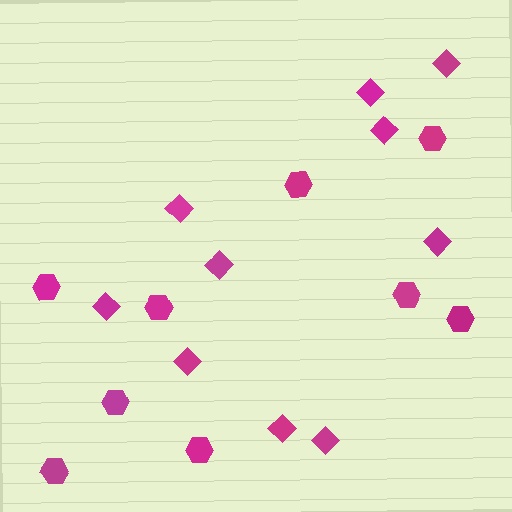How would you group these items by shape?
There are 2 groups: one group of diamonds (10) and one group of hexagons (9).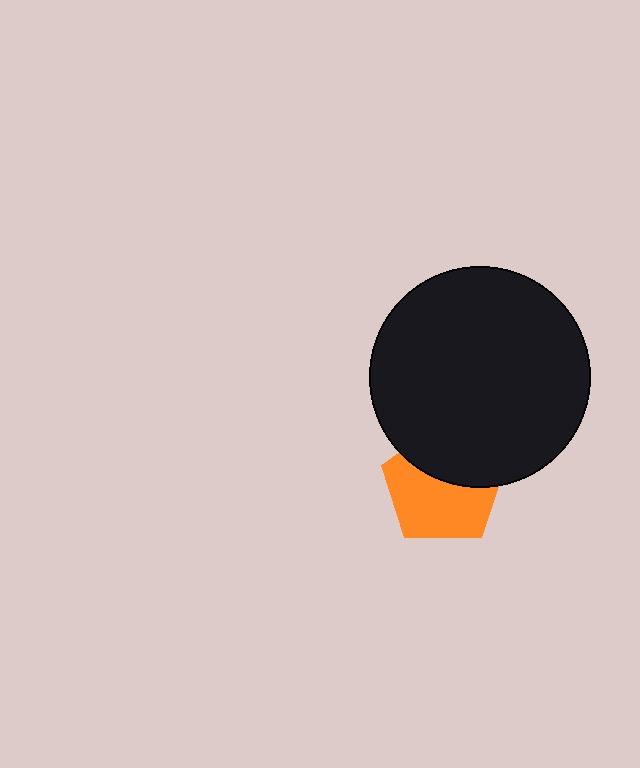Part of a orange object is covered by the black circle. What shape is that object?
It is a pentagon.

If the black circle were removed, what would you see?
You would see the complete orange pentagon.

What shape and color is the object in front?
The object in front is a black circle.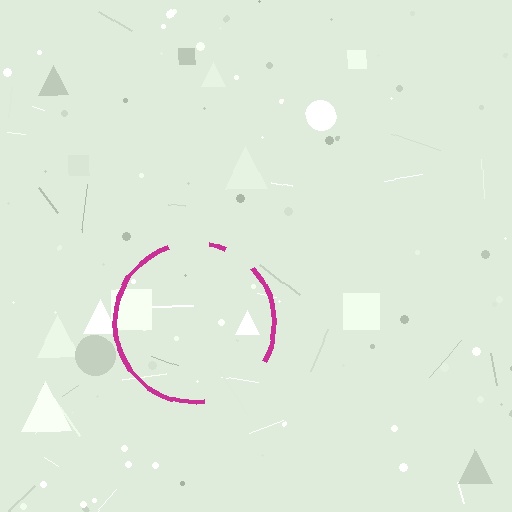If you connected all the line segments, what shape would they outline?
They would outline a circle.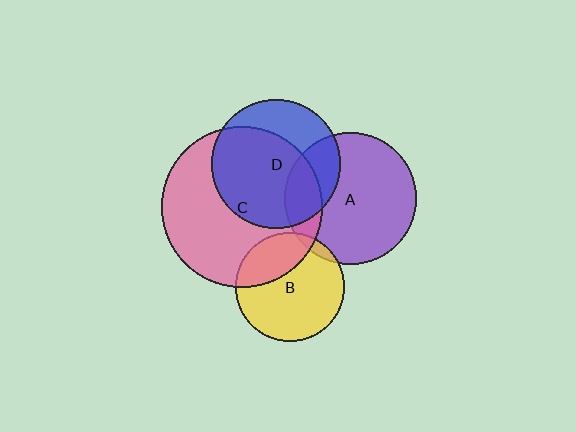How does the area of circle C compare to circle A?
Approximately 1.5 times.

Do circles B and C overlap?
Yes.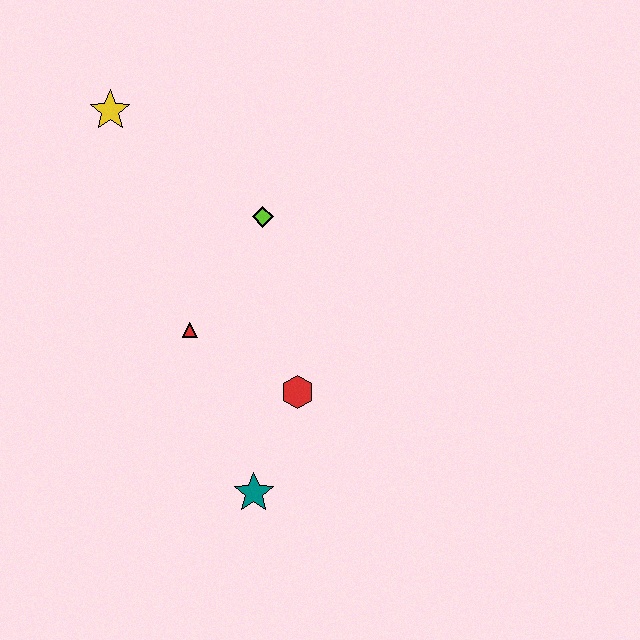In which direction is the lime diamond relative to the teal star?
The lime diamond is above the teal star.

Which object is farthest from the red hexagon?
The yellow star is farthest from the red hexagon.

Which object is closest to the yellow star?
The lime diamond is closest to the yellow star.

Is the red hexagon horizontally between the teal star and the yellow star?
No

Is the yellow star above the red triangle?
Yes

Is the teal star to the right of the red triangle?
Yes